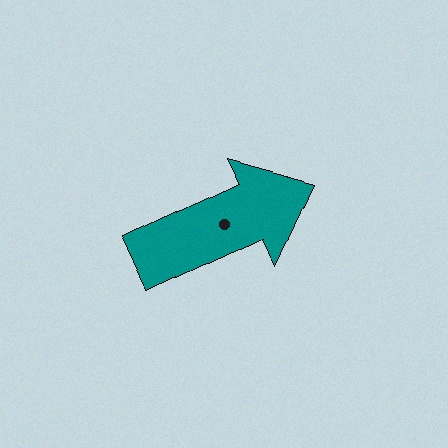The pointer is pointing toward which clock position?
Roughly 2 o'clock.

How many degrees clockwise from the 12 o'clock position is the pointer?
Approximately 65 degrees.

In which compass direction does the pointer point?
Northeast.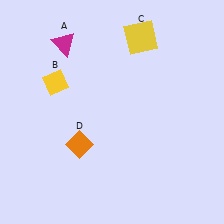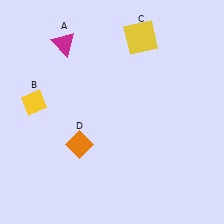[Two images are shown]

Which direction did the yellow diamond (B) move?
The yellow diamond (B) moved left.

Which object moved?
The yellow diamond (B) moved left.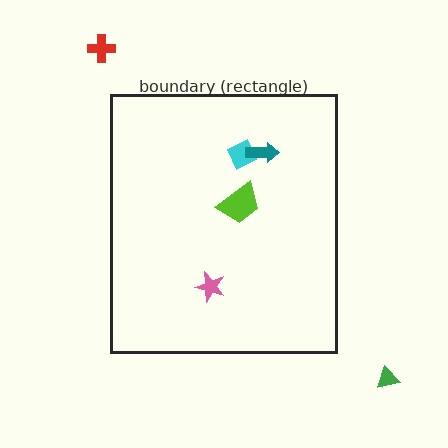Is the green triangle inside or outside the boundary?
Outside.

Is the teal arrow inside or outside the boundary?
Inside.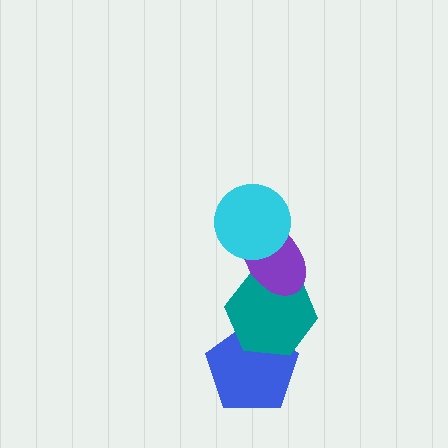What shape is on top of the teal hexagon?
The purple ellipse is on top of the teal hexagon.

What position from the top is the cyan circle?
The cyan circle is 1st from the top.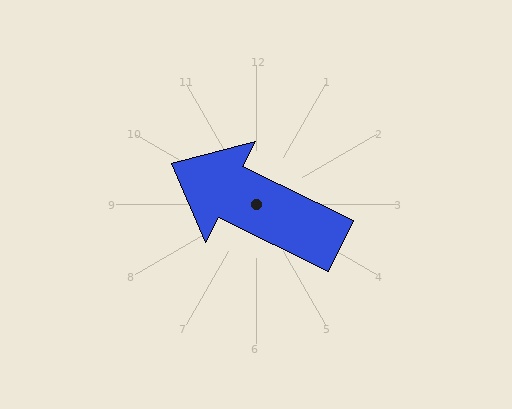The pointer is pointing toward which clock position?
Roughly 10 o'clock.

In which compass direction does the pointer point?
Northwest.